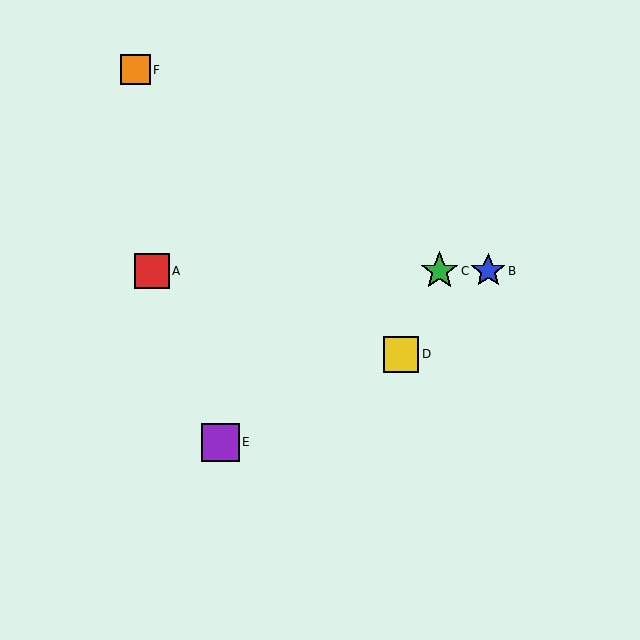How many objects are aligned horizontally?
3 objects (A, B, C) are aligned horizontally.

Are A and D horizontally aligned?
No, A is at y≈271 and D is at y≈354.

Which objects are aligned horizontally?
Objects A, B, C are aligned horizontally.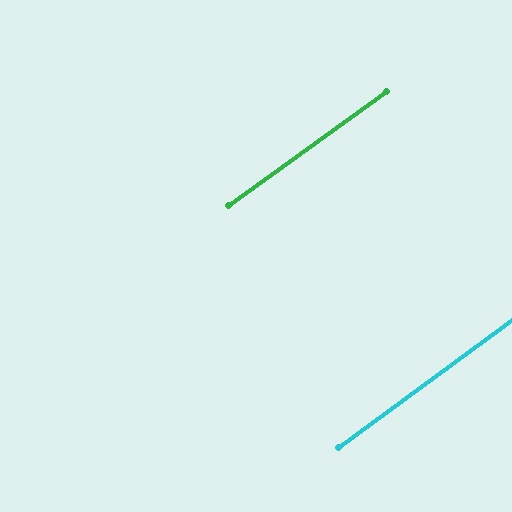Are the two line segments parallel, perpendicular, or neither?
Parallel — their directions differ by only 0.5°.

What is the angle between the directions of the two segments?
Approximately 0 degrees.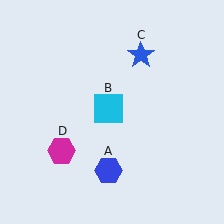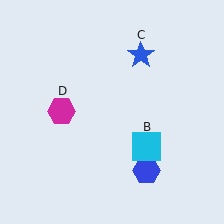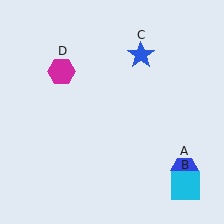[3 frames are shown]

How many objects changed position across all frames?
3 objects changed position: blue hexagon (object A), cyan square (object B), magenta hexagon (object D).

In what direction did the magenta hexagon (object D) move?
The magenta hexagon (object D) moved up.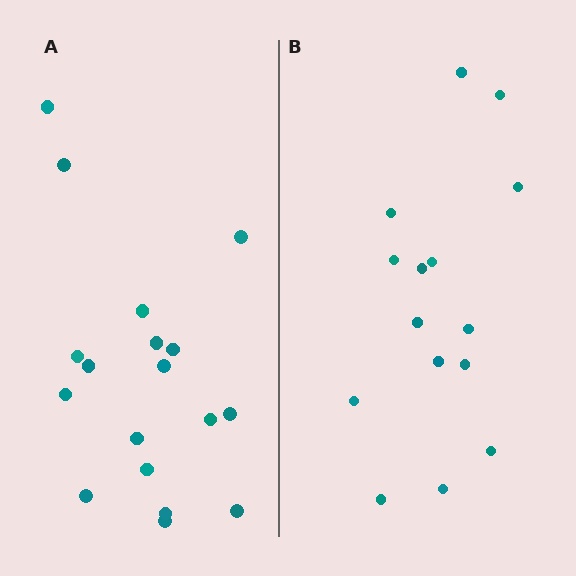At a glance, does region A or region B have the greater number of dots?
Region A (the left region) has more dots.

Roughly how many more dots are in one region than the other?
Region A has just a few more — roughly 2 or 3 more dots than region B.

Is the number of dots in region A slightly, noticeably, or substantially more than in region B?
Region A has only slightly more — the two regions are fairly close. The ratio is roughly 1.2 to 1.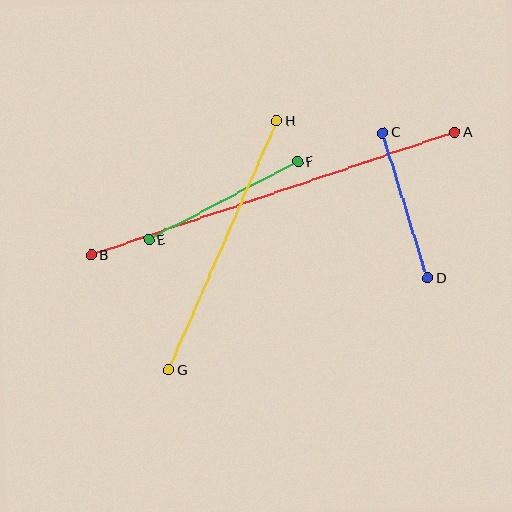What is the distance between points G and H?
The distance is approximately 272 pixels.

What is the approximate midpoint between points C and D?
The midpoint is at approximately (405, 205) pixels.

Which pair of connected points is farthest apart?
Points A and B are farthest apart.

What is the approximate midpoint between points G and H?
The midpoint is at approximately (223, 246) pixels.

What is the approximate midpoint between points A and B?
The midpoint is at approximately (273, 194) pixels.